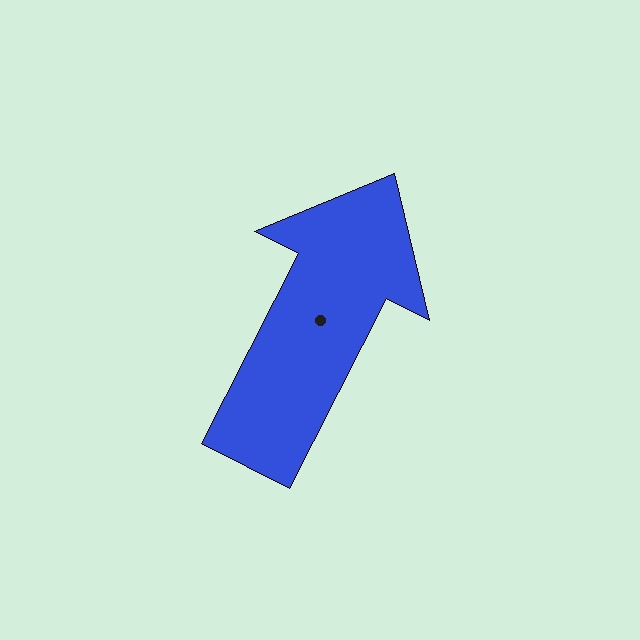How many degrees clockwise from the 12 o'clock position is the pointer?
Approximately 27 degrees.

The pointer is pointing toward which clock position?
Roughly 1 o'clock.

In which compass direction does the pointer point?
Northeast.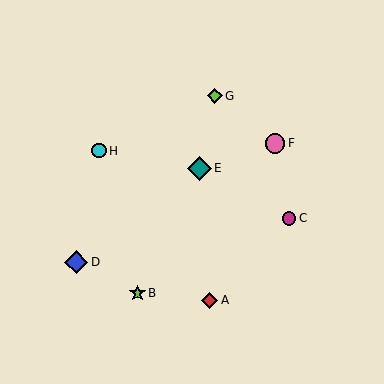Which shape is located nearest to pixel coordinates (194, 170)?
The teal diamond (labeled E) at (200, 168) is nearest to that location.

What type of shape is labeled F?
Shape F is a pink circle.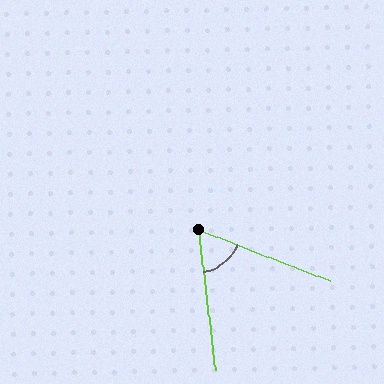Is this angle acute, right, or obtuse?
It is acute.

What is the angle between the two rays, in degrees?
Approximately 62 degrees.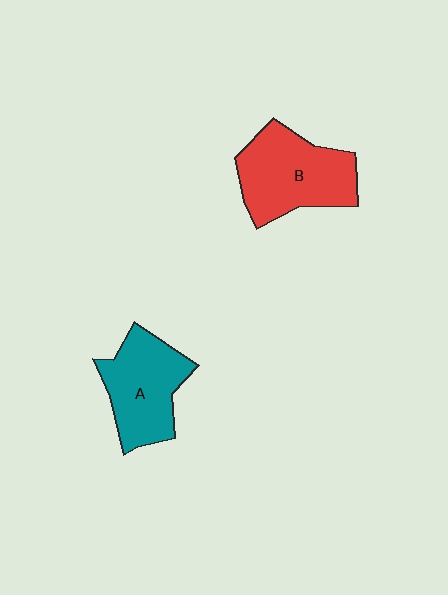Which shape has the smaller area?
Shape A (teal).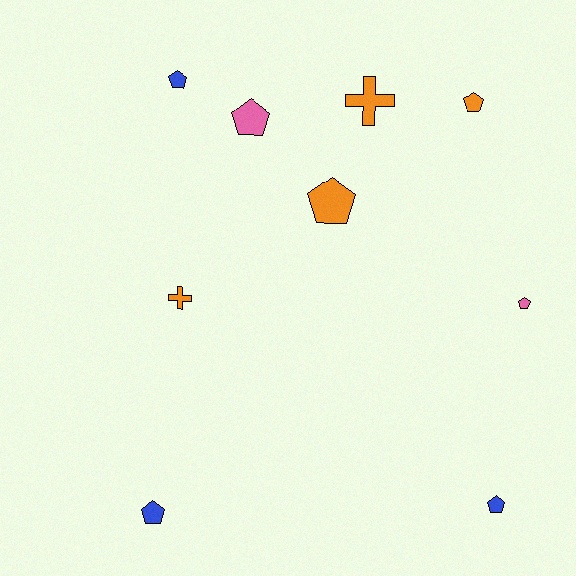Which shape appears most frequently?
Pentagon, with 7 objects.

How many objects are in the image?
There are 9 objects.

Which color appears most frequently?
Orange, with 4 objects.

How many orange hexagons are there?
There are no orange hexagons.